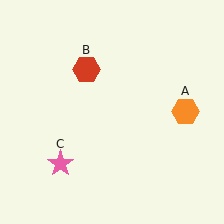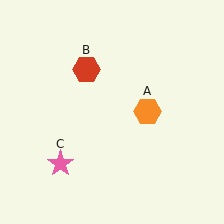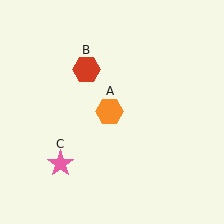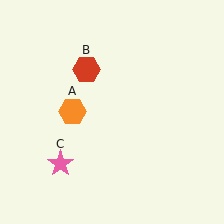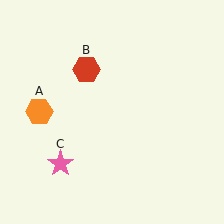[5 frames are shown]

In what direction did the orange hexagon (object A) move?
The orange hexagon (object A) moved left.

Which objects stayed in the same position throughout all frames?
Red hexagon (object B) and pink star (object C) remained stationary.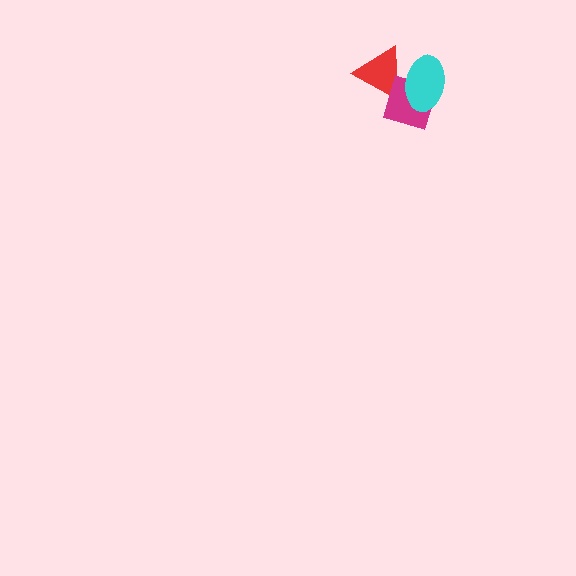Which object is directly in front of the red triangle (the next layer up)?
The magenta diamond is directly in front of the red triangle.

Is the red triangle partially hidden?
Yes, it is partially covered by another shape.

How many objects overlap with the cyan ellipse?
2 objects overlap with the cyan ellipse.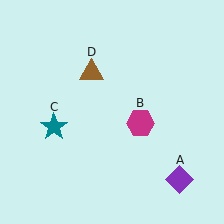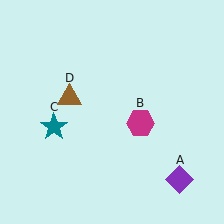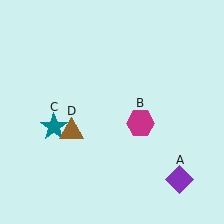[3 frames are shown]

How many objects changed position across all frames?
1 object changed position: brown triangle (object D).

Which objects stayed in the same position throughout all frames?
Purple diamond (object A) and magenta hexagon (object B) and teal star (object C) remained stationary.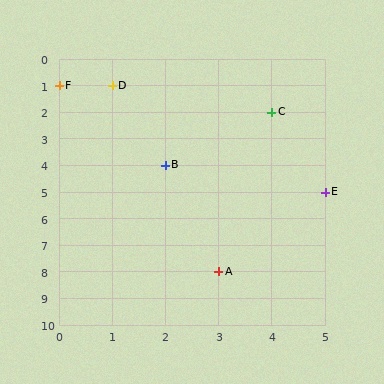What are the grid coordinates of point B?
Point B is at grid coordinates (2, 4).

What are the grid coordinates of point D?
Point D is at grid coordinates (1, 1).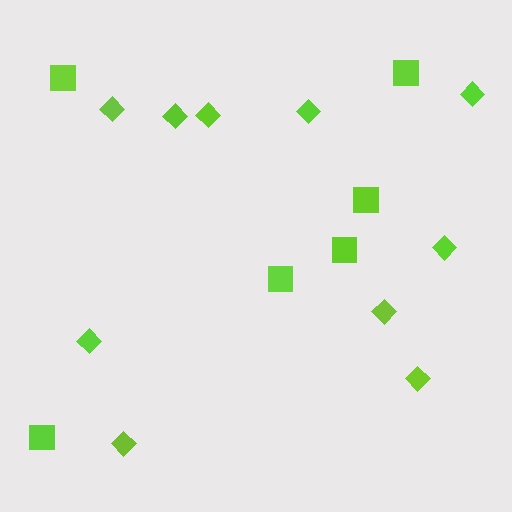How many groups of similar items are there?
There are 2 groups: one group of squares (6) and one group of diamonds (10).